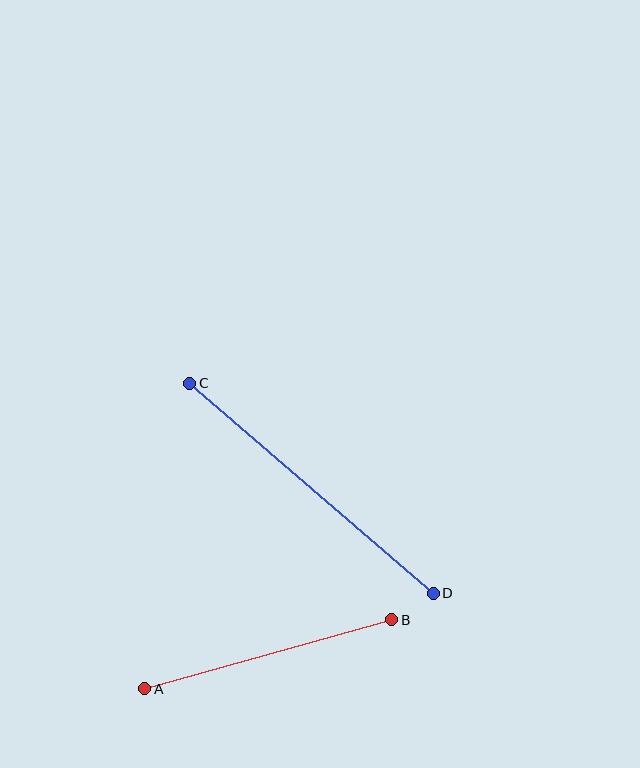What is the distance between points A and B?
The distance is approximately 257 pixels.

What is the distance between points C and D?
The distance is approximately 322 pixels.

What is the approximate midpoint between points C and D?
The midpoint is at approximately (312, 488) pixels.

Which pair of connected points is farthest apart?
Points C and D are farthest apart.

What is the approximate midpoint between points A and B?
The midpoint is at approximately (268, 654) pixels.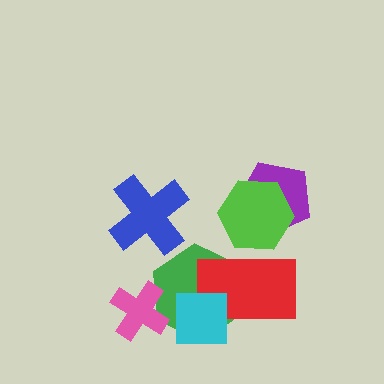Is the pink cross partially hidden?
No, no other shape covers it.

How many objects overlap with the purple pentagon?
1 object overlaps with the purple pentagon.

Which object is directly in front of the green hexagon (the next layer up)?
The red rectangle is directly in front of the green hexagon.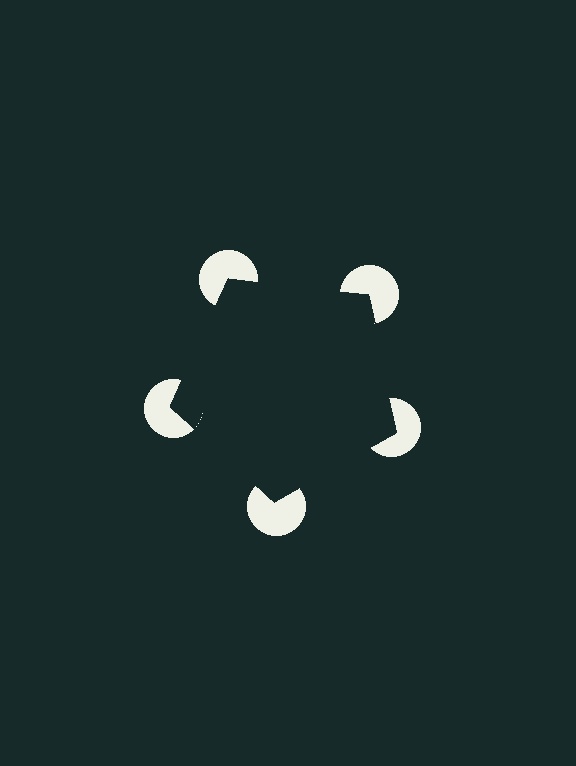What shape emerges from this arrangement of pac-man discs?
An illusory pentagon — its edges are inferred from the aligned wedge cuts in the pac-man discs, not physically drawn.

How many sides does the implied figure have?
5 sides.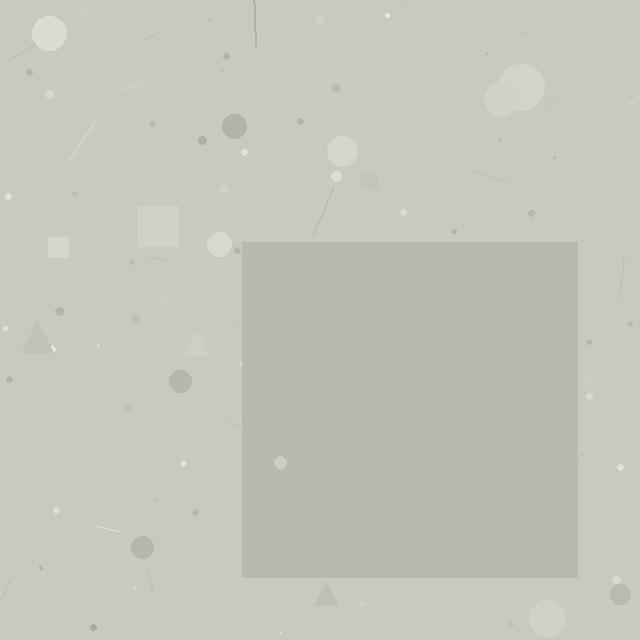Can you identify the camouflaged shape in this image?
The camouflaged shape is a square.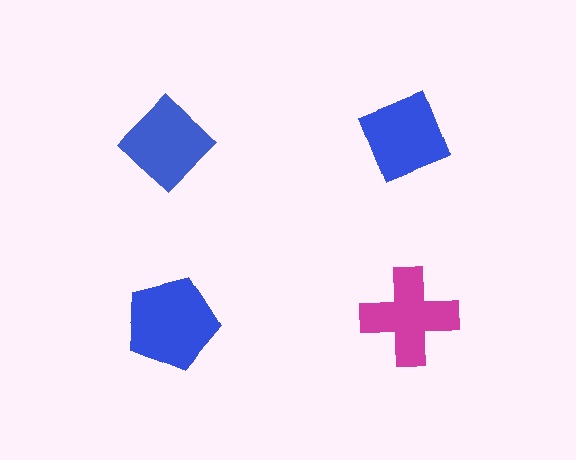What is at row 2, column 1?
A blue pentagon.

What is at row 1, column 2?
A blue diamond.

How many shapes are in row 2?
2 shapes.